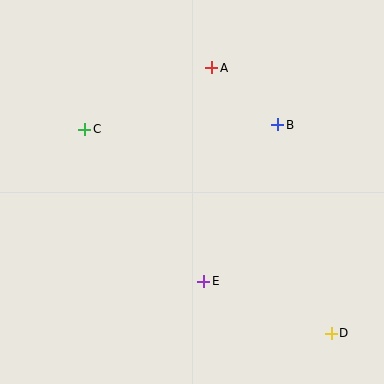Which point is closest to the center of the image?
Point E at (204, 281) is closest to the center.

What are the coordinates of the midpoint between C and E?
The midpoint between C and E is at (144, 205).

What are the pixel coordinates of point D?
Point D is at (331, 333).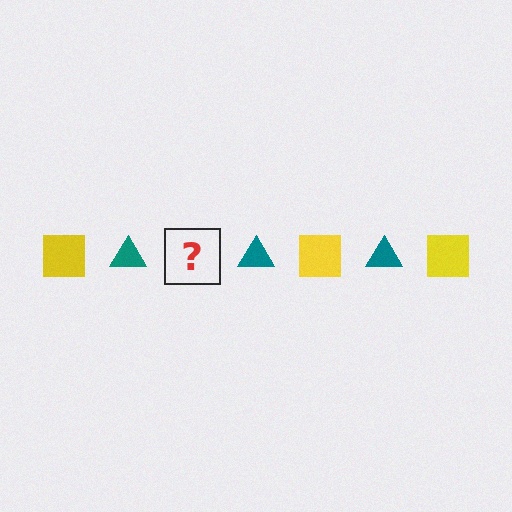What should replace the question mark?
The question mark should be replaced with a yellow square.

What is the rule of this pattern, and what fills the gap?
The rule is that the pattern alternates between yellow square and teal triangle. The gap should be filled with a yellow square.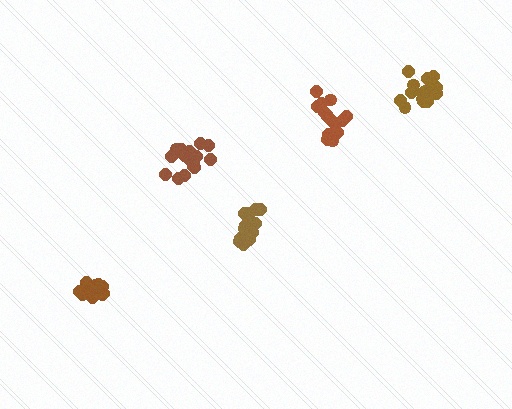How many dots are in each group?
Group 1: 15 dots, Group 2: 13 dots, Group 3: 15 dots, Group 4: 19 dots, Group 5: 19 dots (81 total).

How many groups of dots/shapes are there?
There are 5 groups.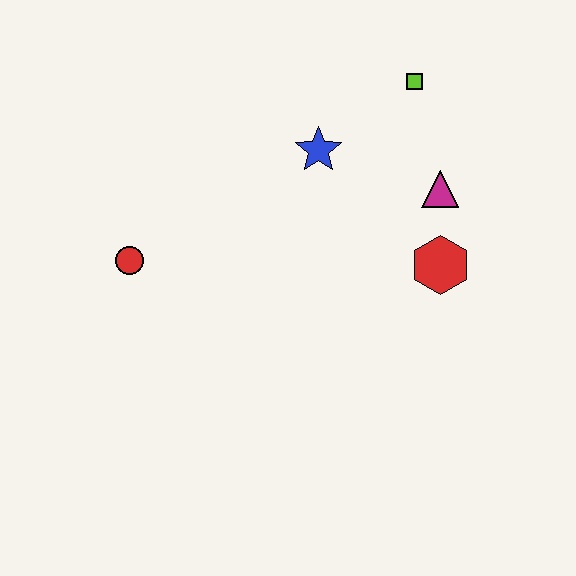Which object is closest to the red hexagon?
The magenta triangle is closest to the red hexagon.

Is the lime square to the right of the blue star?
Yes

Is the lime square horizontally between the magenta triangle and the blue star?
Yes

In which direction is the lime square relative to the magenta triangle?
The lime square is above the magenta triangle.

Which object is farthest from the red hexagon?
The red circle is farthest from the red hexagon.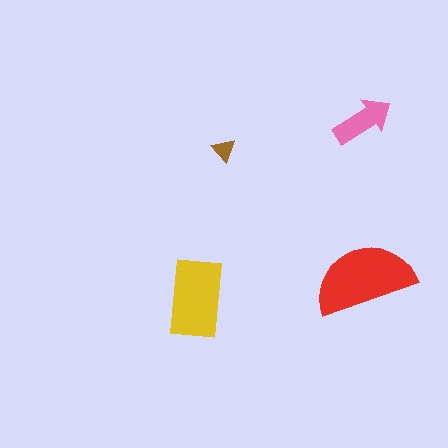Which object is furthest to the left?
The yellow rectangle is leftmost.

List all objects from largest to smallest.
The red semicircle, the yellow rectangle, the pink arrow, the brown triangle.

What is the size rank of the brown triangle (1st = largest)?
4th.